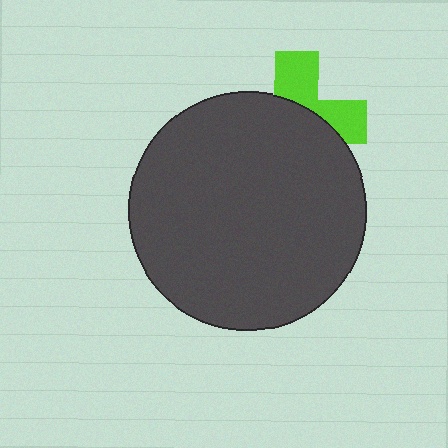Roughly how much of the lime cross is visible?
A small part of it is visible (roughly 38%).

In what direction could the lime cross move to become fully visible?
The lime cross could move up. That would shift it out from behind the dark gray circle entirely.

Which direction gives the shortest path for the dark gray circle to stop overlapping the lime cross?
Moving down gives the shortest separation.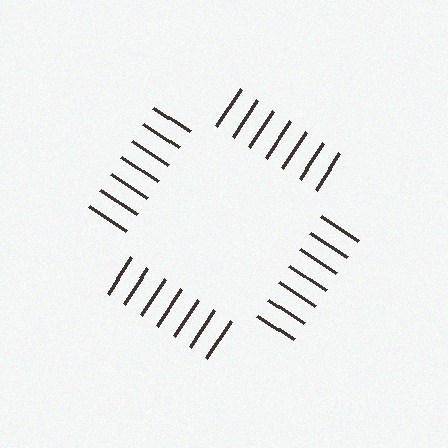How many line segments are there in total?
28 — 7 along each of the 4 edges.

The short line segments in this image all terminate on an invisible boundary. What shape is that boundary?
An illusory square — the line segments terminate on its edges but no continuous stroke is drawn.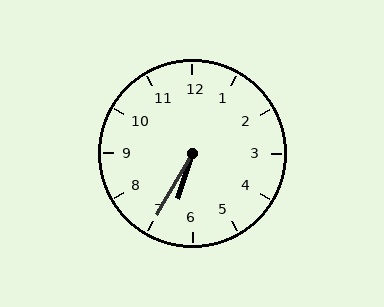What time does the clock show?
6:35.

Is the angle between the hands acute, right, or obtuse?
It is acute.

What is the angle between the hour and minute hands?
Approximately 12 degrees.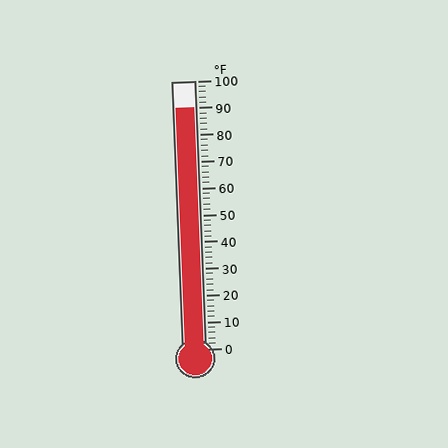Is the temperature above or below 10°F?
The temperature is above 10°F.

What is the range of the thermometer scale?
The thermometer scale ranges from 0°F to 100°F.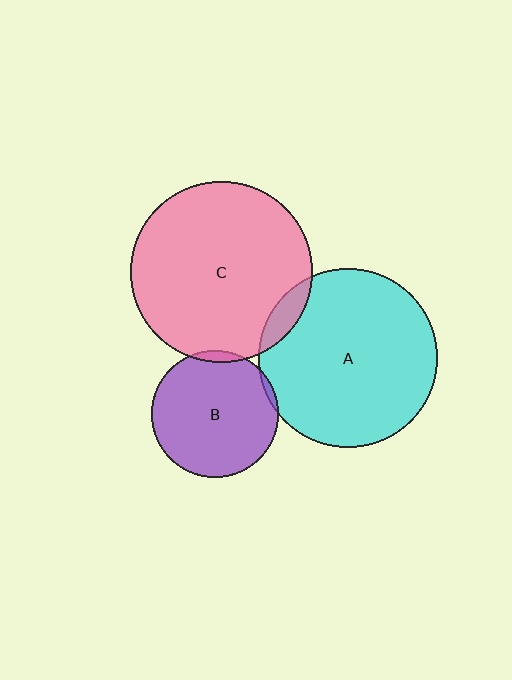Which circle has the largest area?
Circle C (pink).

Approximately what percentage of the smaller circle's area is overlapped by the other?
Approximately 5%.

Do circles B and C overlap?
Yes.